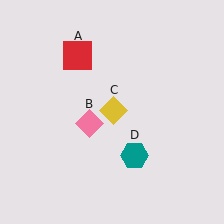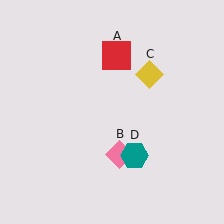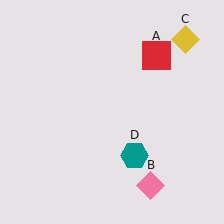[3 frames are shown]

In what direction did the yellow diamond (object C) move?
The yellow diamond (object C) moved up and to the right.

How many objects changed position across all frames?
3 objects changed position: red square (object A), pink diamond (object B), yellow diamond (object C).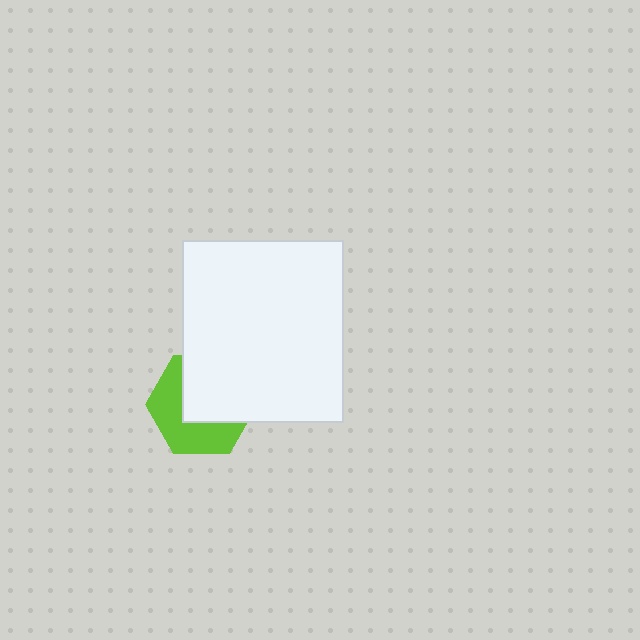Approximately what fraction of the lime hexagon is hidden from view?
Roughly 53% of the lime hexagon is hidden behind the white rectangle.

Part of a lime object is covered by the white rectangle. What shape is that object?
It is a hexagon.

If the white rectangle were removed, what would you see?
You would see the complete lime hexagon.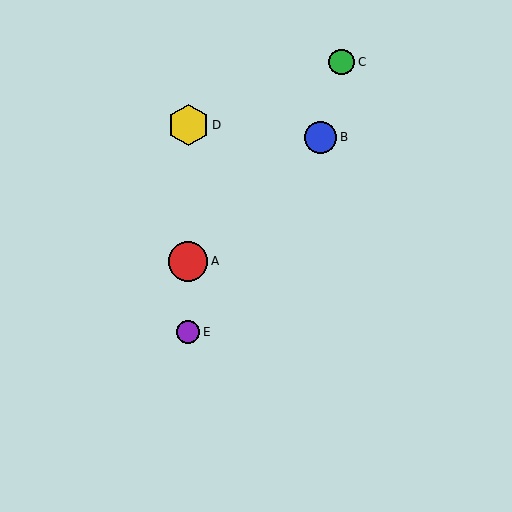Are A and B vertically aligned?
No, A is at x≈188 and B is at x≈321.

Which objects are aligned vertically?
Objects A, D, E are aligned vertically.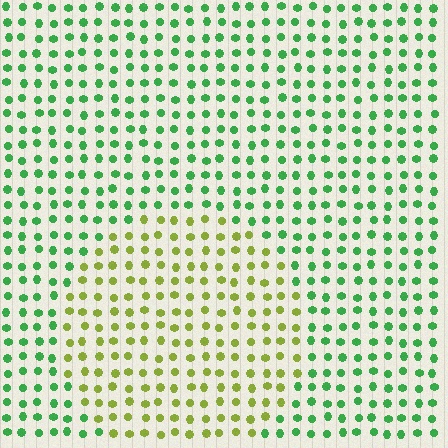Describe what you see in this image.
The image is filled with small green elements in a uniform arrangement. A circle-shaped region is visible where the elements are tinted to a slightly different hue, forming a subtle color boundary.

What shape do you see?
I see a circle.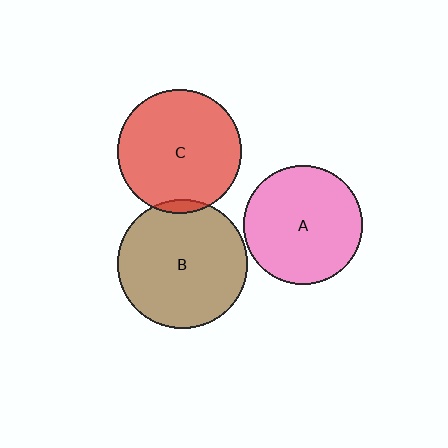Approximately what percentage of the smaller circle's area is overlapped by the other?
Approximately 5%.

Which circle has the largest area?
Circle B (brown).